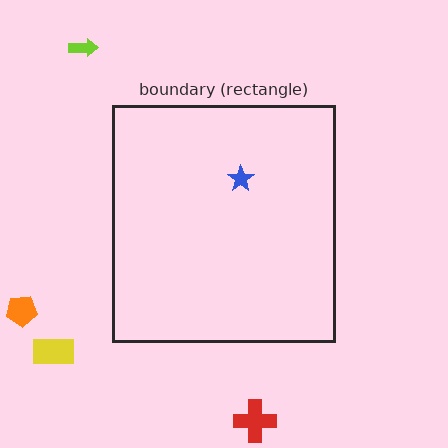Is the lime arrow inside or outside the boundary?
Outside.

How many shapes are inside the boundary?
1 inside, 4 outside.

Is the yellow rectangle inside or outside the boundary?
Outside.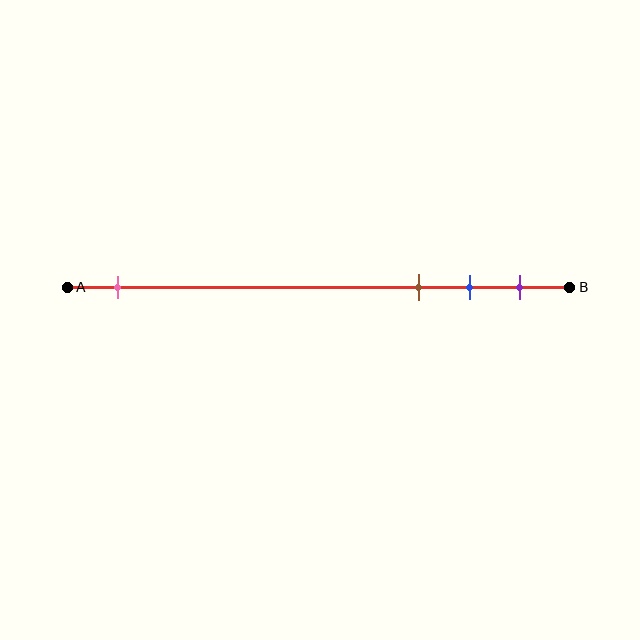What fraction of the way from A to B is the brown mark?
The brown mark is approximately 70% (0.7) of the way from A to B.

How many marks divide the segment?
There are 4 marks dividing the segment.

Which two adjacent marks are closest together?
The blue and purple marks are the closest adjacent pair.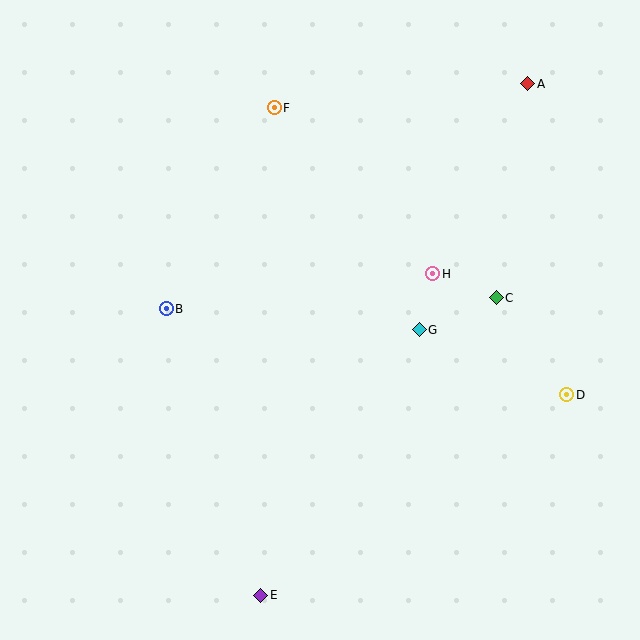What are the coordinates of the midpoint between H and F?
The midpoint between H and F is at (353, 191).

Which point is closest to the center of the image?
Point G at (419, 330) is closest to the center.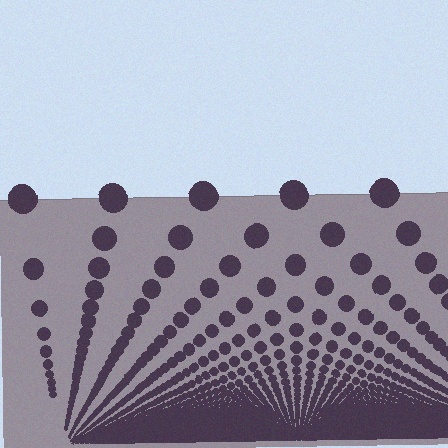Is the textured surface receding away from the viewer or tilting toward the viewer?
The surface appears to tilt toward the viewer. Texture elements get larger and sparser toward the top.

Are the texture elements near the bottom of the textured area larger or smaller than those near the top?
Smaller. The gradient is inverted — elements near the bottom are smaller and denser.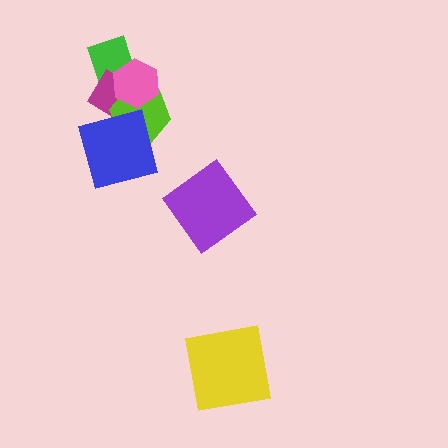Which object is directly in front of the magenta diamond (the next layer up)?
The lime hexagon is directly in front of the magenta diamond.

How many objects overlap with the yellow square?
0 objects overlap with the yellow square.